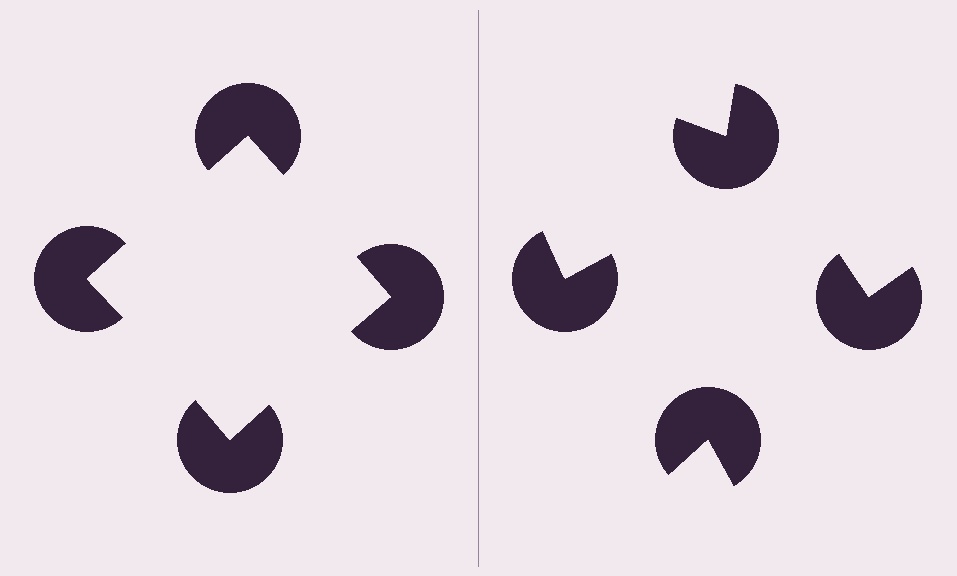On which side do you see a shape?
An illusory square appears on the left side. On the right side the wedge cuts are rotated, so no coherent shape forms.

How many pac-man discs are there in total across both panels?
8 — 4 on each side.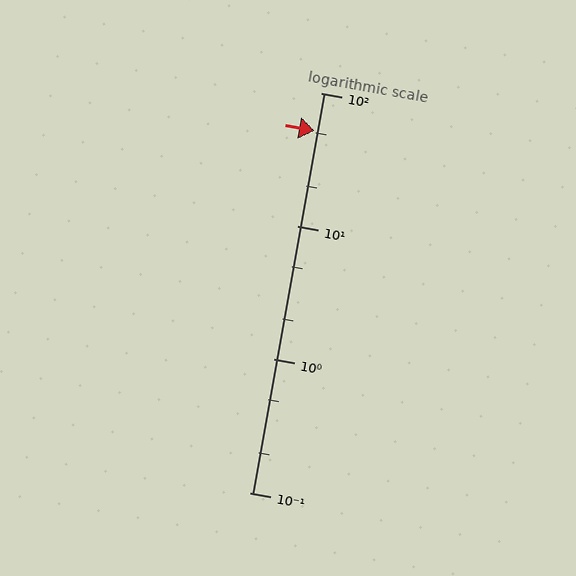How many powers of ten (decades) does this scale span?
The scale spans 3 decades, from 0.1 to 100.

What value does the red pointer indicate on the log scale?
The pointer indicates approximately 52.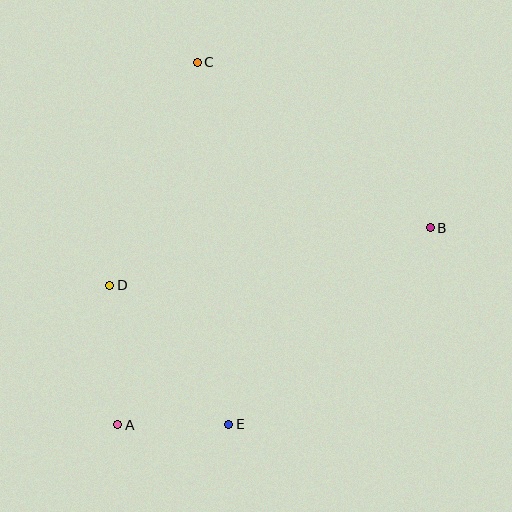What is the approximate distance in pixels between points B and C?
The distance between B and C is approximately 286 pixels.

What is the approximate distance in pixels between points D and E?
The distance between D and E is approximately 183 pixels.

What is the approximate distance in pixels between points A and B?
The distance between A and B is approximately 370 pixels.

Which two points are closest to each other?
Points A and E are closest to each other.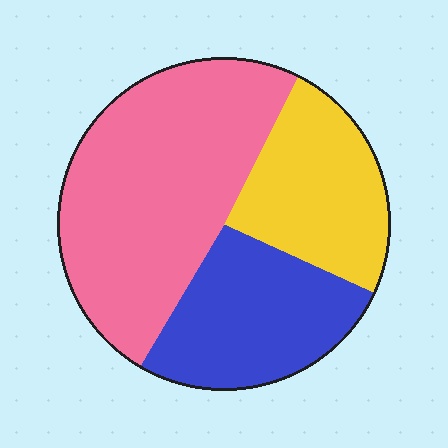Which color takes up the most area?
Pink, at roughly 50%.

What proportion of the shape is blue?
Blue takes up about one quarter (1/4) of the shape.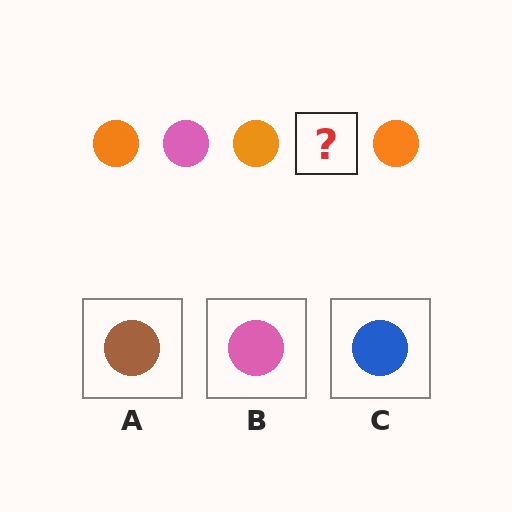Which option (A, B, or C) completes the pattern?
B.